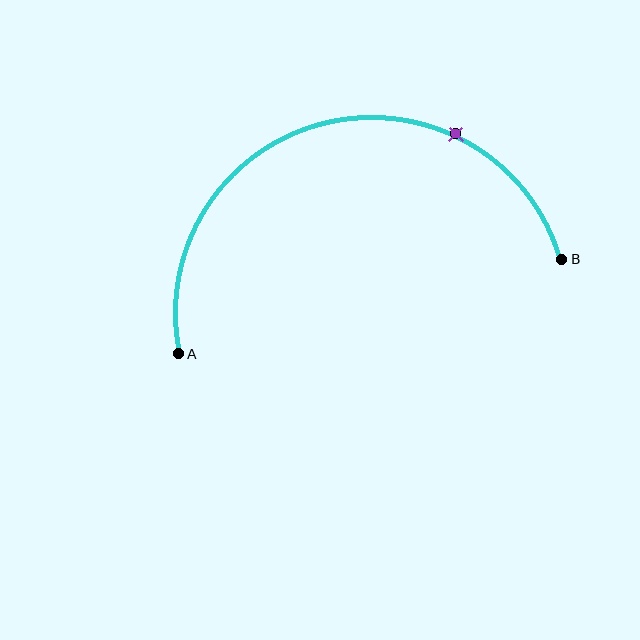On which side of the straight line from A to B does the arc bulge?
The arc bulges above the straight line connecting A and B.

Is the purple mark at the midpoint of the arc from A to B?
No. The purple mark lies on the arc but is closer to endpoint B. The arc midpoint would be at the point on the curve equidistant along the arc from both A and B.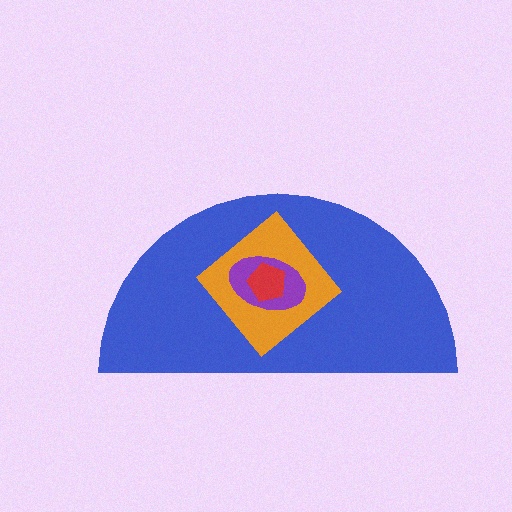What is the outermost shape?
The blue semicircle.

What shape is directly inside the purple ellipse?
The red pentagon.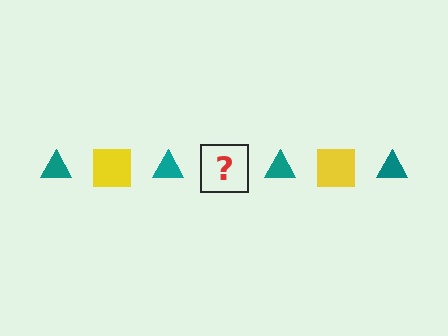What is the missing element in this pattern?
The missing element is a yellow square.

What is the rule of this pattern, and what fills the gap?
The rule is that the pattern alternates between teal triangle and yellow square. The gap should be filled with a yellow square.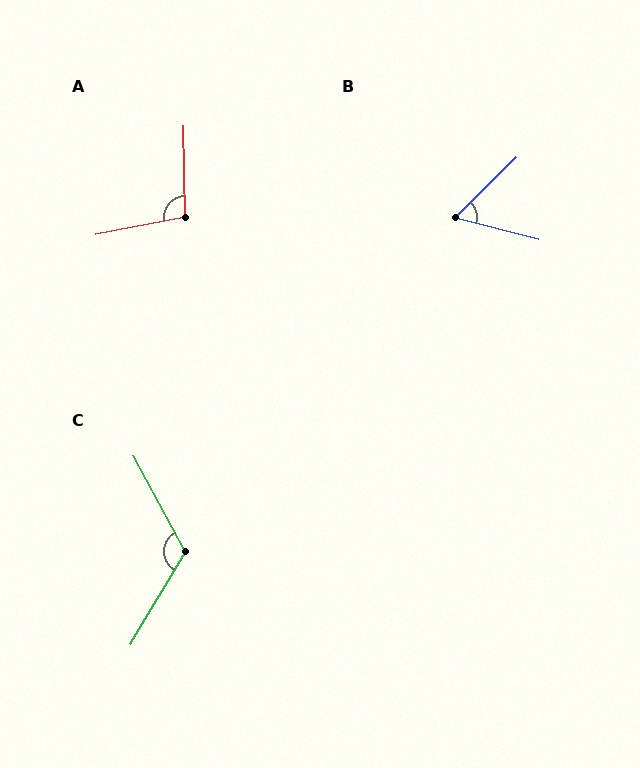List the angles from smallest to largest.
B (59°), A (100°), C (121°).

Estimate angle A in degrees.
Approximately 100 degrees.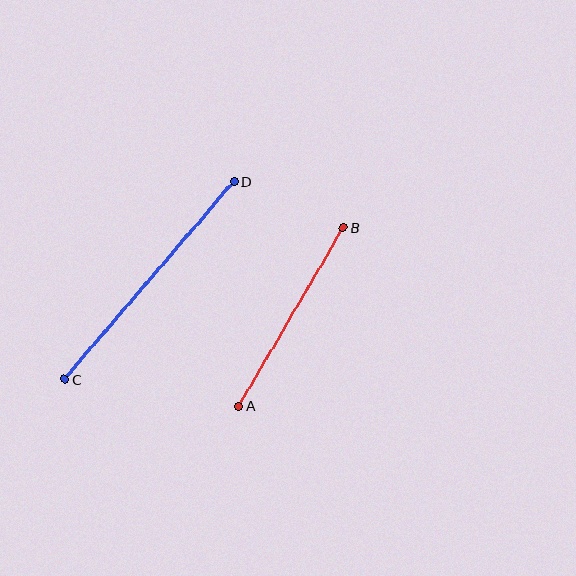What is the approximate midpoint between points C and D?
The midpoint is at approximately (149, 280) pixels.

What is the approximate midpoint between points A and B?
The midpoint is at approximately (291, 317) pixels.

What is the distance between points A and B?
The distance is approximately 207 pixels.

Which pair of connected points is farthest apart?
Points C and D are farthest apart.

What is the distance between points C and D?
The distance is approximately 260 pixels.